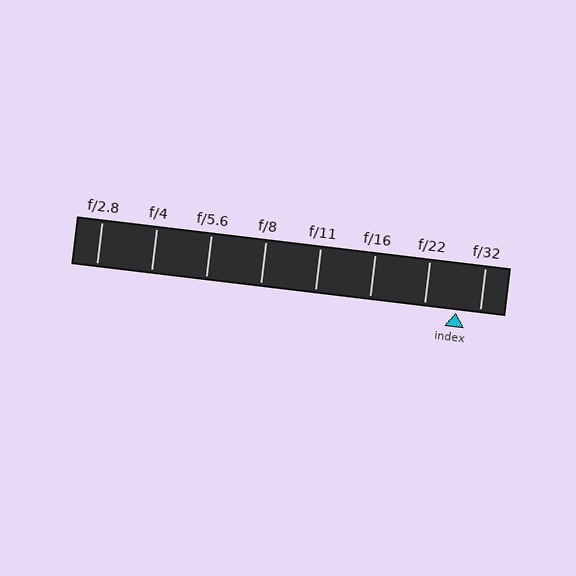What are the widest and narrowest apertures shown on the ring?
The widest aperture shown is f/2.8 and the narrowest is f/32.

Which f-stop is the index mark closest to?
The index mark is closest to f/32.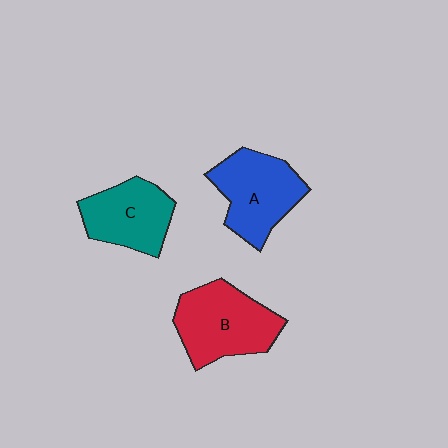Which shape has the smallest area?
Shape C (teal).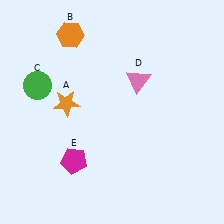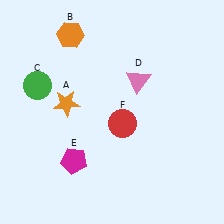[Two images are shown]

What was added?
A red circle (F) was added in Image 2.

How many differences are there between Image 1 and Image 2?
There is 1 difference between the two images.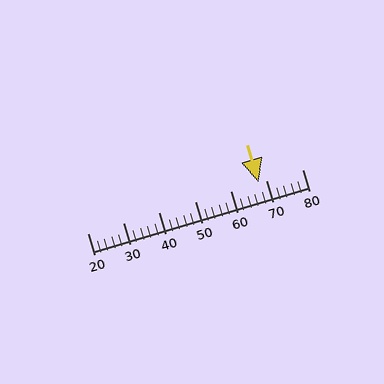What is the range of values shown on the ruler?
The ruler shows values from 20 to 80.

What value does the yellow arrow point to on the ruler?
The yellow arrow points to approximately 68.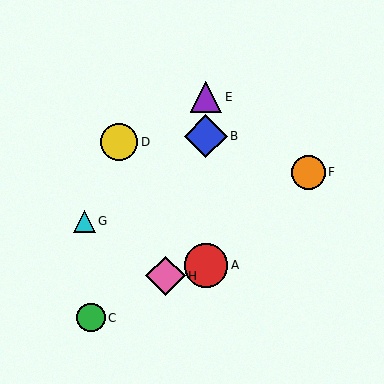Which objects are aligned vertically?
Objects A, B, E are aligned vertically.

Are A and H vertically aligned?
No, A is at x≈206 and H is at x≈165.